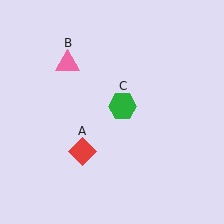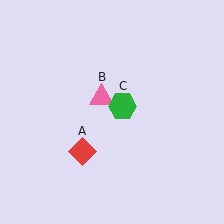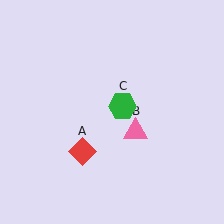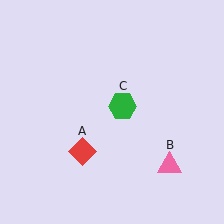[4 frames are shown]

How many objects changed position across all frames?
1 object changed position: pink triangle (object B).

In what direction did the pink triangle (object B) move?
The pink triangle (object B) moved down and to the right.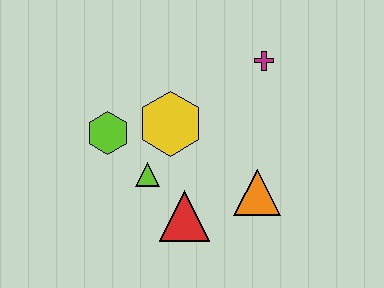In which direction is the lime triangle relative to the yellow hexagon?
The lime triangle is below the yellow hexagon.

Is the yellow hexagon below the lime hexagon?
No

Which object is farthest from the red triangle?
The magenta cross is farthest from the red triangle.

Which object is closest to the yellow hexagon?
The lime triangle is closest to the yellow hexagon.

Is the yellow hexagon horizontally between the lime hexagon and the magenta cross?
Yes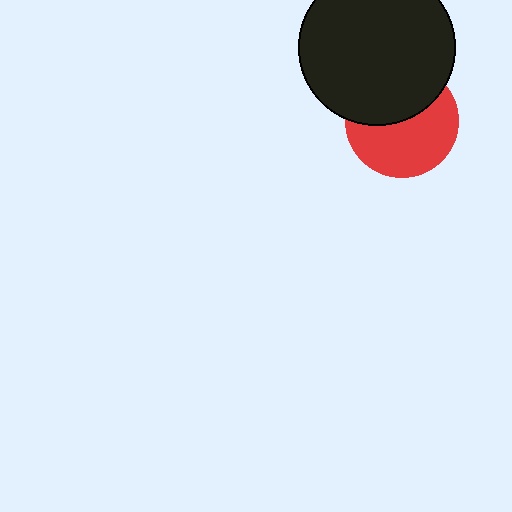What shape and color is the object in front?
The object in front is a black circle.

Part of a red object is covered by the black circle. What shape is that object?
It is a circle.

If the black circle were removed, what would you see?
You would see the complete red circle.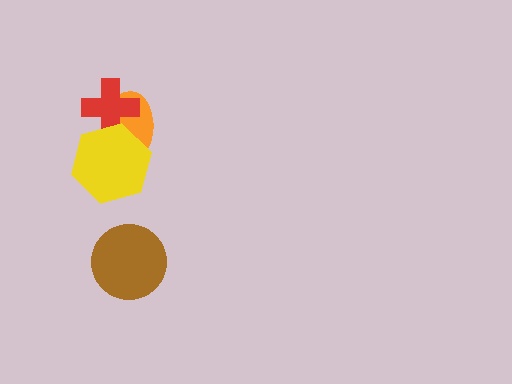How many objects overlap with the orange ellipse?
2 objects overlap with the orange ellipse.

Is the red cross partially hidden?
Yes, it is partially covered by another shape.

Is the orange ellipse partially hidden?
Yes, it is partially covered by another shape.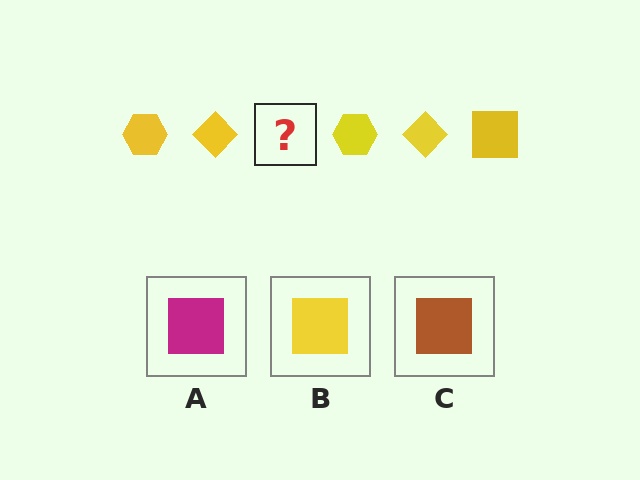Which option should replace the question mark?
Option B.